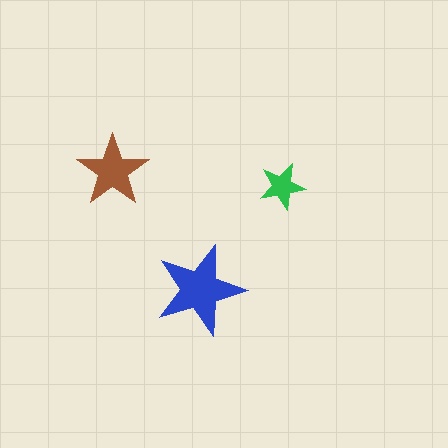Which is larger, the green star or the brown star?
The brown one.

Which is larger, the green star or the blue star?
The blue one.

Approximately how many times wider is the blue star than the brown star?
About 1.5 times wider.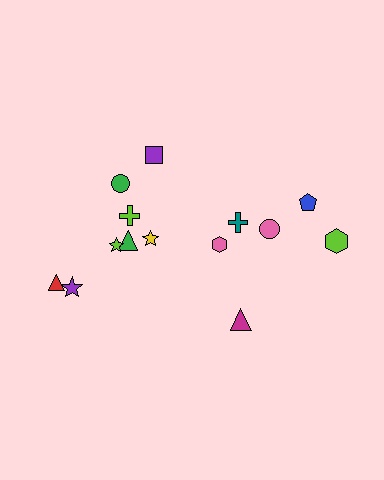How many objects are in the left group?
There are 8 objects.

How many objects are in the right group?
There are 6 objects.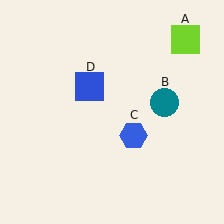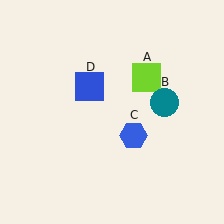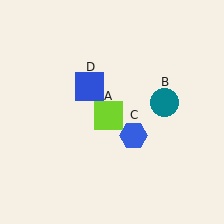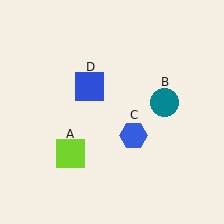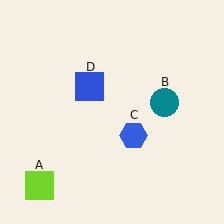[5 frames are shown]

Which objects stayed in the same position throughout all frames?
Teal circle (object B) and blue hexagon (object C) and blue square (object D) remained stationary.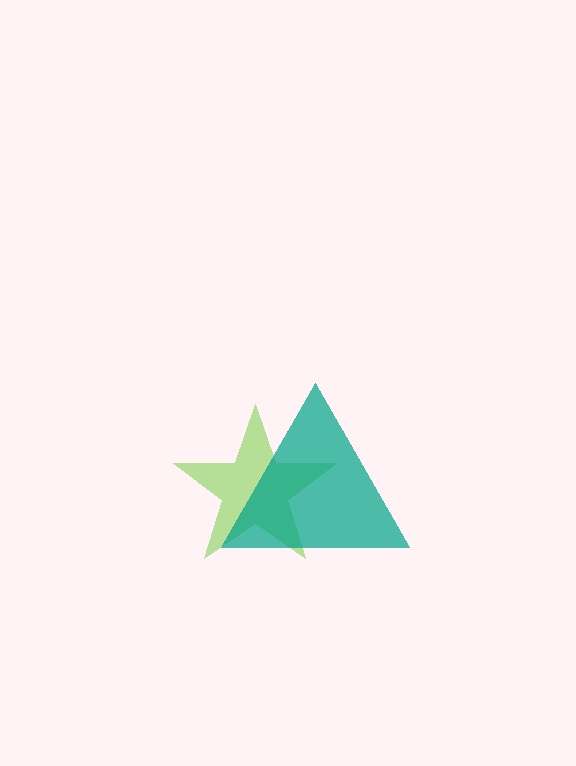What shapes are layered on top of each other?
The layered shapes are: a lime star, a teal triangle.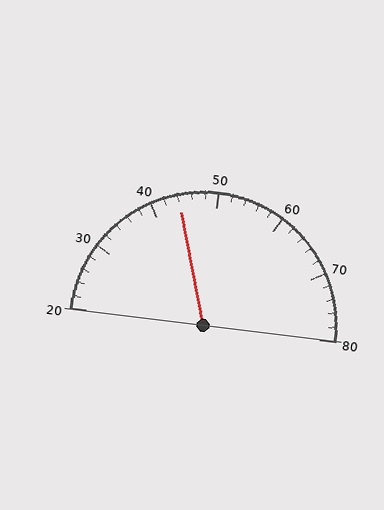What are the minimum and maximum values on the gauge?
The gauge ranges from 20 to 80.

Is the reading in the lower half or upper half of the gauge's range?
The reading is in the lower half of the range (20 to 80).